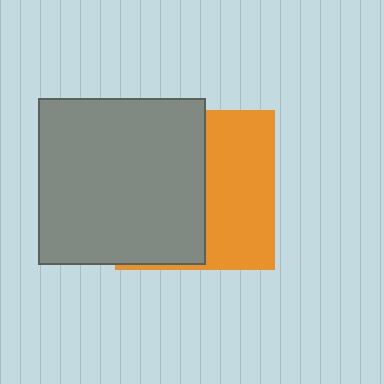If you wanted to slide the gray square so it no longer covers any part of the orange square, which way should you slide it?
Slide it left — that is the most direct way to separate the two shapes.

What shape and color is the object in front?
The object in front is a gray square.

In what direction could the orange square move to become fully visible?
The orange square could move right. That would shift it out from behind the gray square entirely.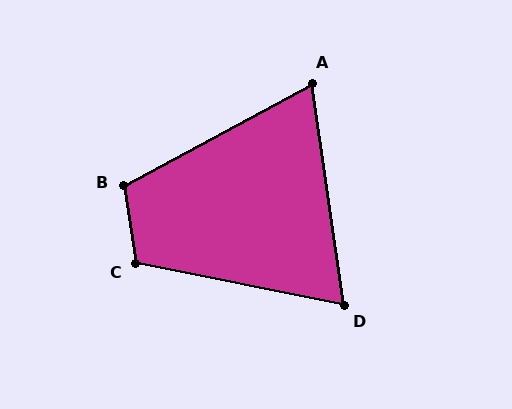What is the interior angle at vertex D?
Approximately 71 degrees (acute).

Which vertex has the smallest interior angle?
A, at approximately 70 degrees.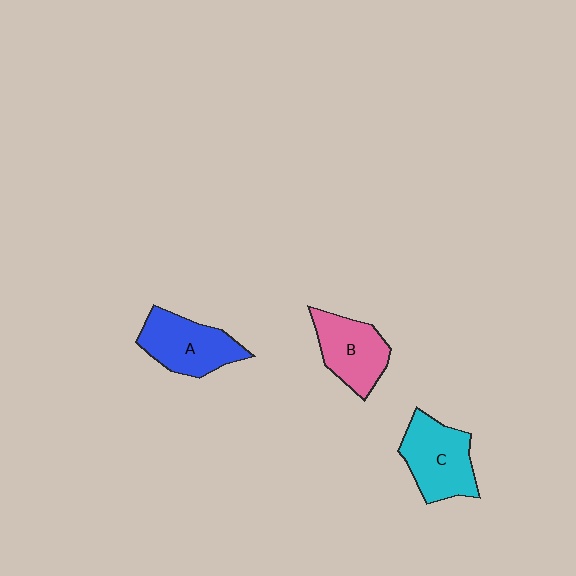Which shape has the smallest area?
Shape B (pink).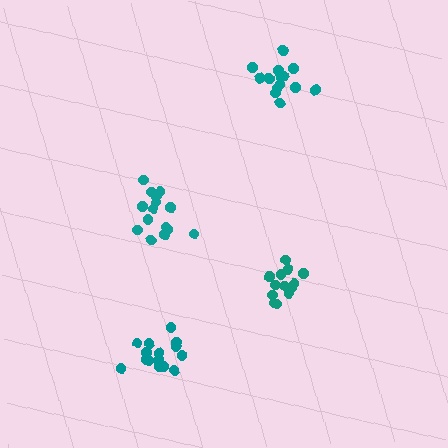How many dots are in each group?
Group 1: 14 dots, Group 2: 13 dots, Group 3: 15 dots, Group 4: 19 dots (61 total).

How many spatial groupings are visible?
There are 4 spatial groupings.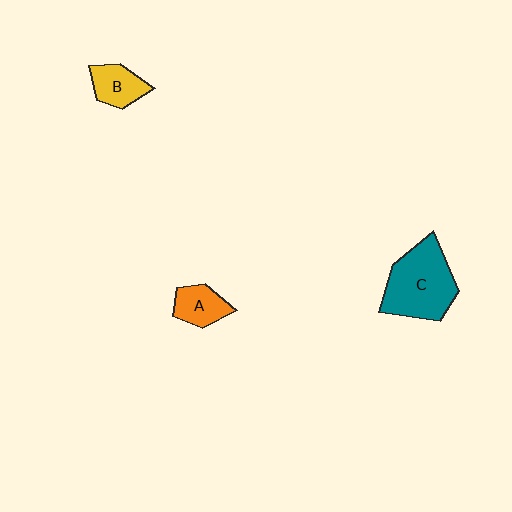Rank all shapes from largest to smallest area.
From largest to smallest: C (teal), B (yellow), A (orange).